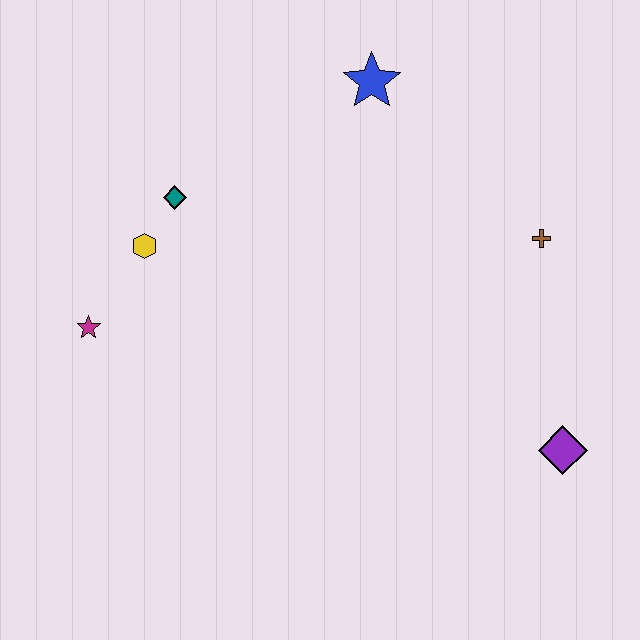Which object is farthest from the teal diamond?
The purple diamond is farthest from the teal diamond.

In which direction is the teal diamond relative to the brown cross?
The teal diamond is to the left of the brown cross.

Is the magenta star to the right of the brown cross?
No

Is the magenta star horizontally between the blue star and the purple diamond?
No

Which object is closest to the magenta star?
The yellow hexagon is closest to the magenta star.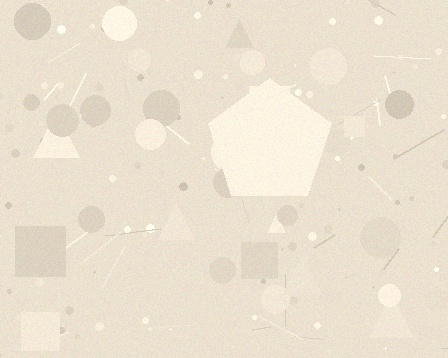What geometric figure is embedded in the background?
A pentagon is embedded in the background.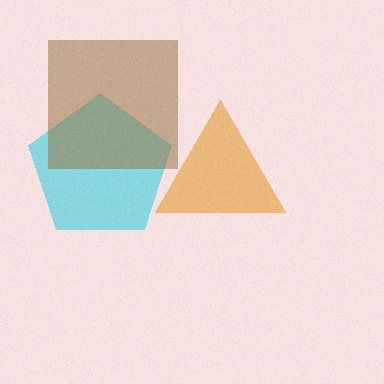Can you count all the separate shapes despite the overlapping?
Yes, there are 3 separate shapes.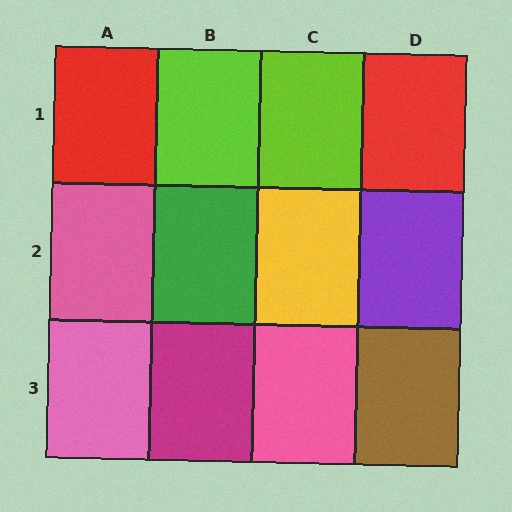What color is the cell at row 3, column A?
Pink.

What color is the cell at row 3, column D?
Brown.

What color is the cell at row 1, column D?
Red.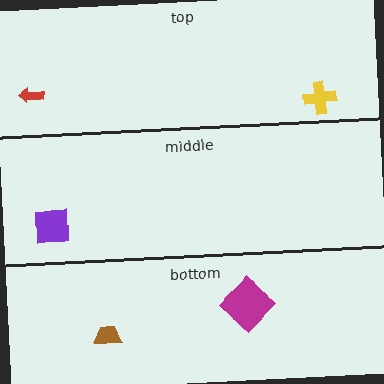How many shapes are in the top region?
2.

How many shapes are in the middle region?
1.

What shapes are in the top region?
The yellow cross, the red arrow.